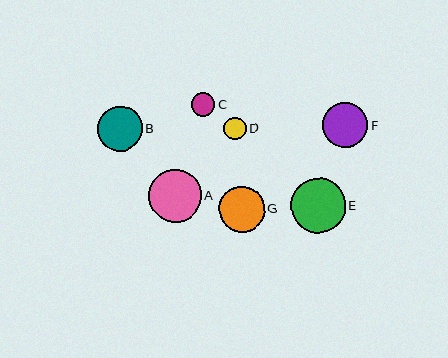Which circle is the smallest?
Circle D is the smallest with a size of approximately 22 pixels.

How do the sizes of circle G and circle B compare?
Circle G and circle B are approximately the same size.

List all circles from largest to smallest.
From largest to smallest: E, A, G, F, B, C, D.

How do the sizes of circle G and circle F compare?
Circle G and circle F are approximately the same size.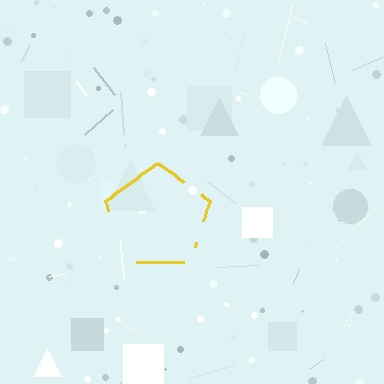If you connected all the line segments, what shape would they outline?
They would outline a pentagon.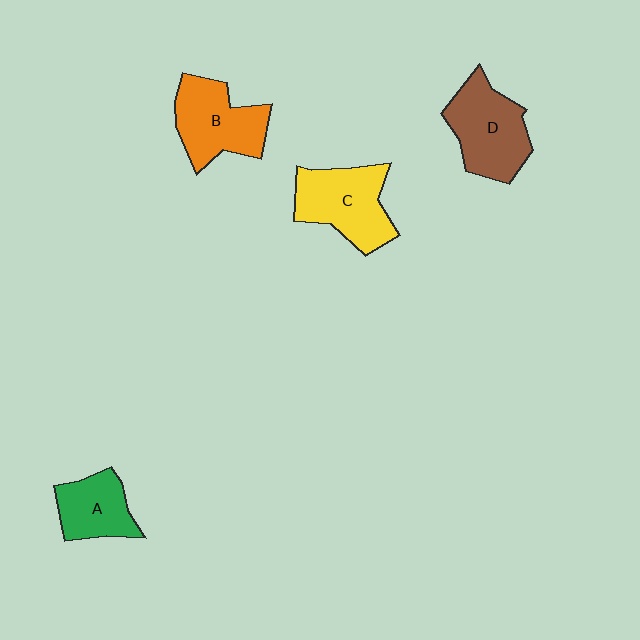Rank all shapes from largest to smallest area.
From largest to smallest: C (yellow), D (brown), B (orange), A (green).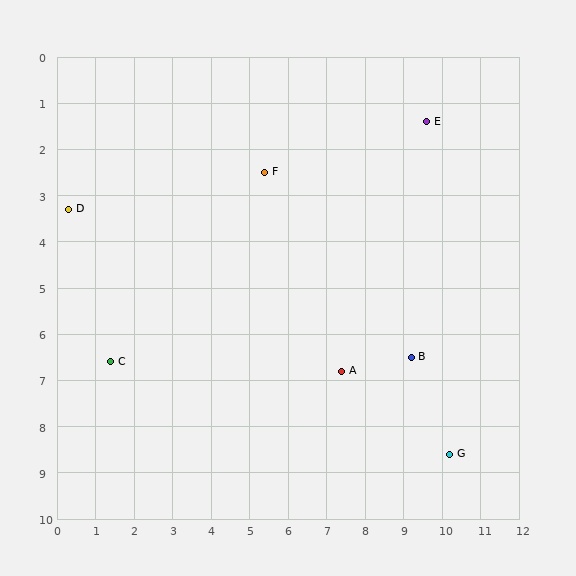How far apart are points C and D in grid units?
Points C and D are about 3.5 grid units apart.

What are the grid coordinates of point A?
Point A is at approximately (7.4, 6.8).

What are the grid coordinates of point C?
Point C is at approximately (1.4, 6.6).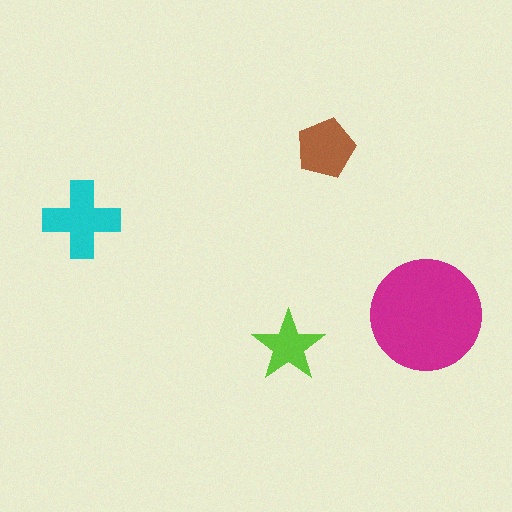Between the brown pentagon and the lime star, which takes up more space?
The brown pentagon.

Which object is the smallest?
The lime star.